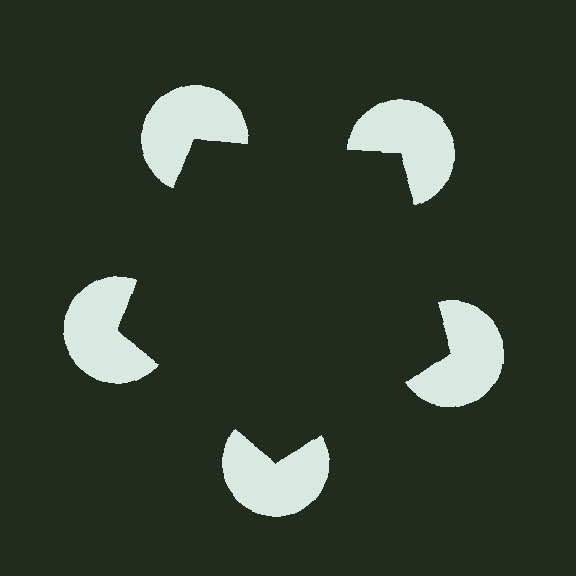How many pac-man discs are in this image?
There are 5 — one at each vertex of the illusory pentagon.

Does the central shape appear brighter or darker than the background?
It typically appears slightly darker than the background, even though no actual brightness change is drawn.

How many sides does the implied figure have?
5 sides.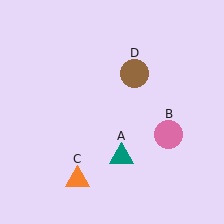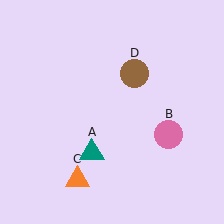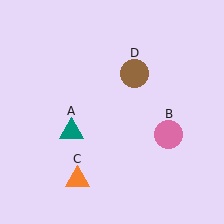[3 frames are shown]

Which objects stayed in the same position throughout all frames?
Pink circle (object B) and orange triangle (object C) and brown circle (object D) remained stationary.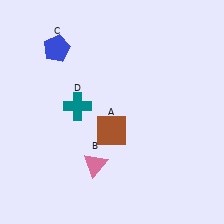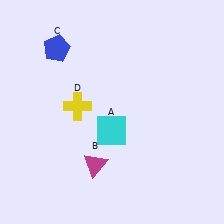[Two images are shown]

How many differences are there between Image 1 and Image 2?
There are 3 differences between the two images.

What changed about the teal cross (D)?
In Image 1, D is teal. In Image 2, it changed to yellow.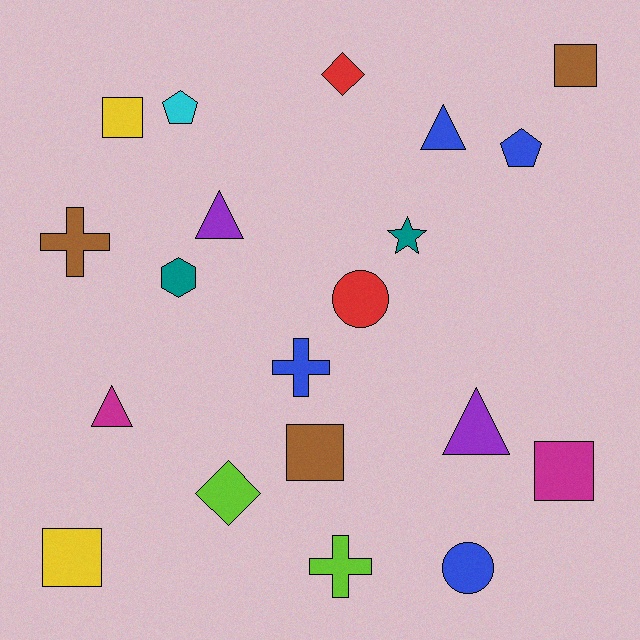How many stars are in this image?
There is 1 star.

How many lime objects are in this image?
There are 2 lime objects.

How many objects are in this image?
There are 20 objects.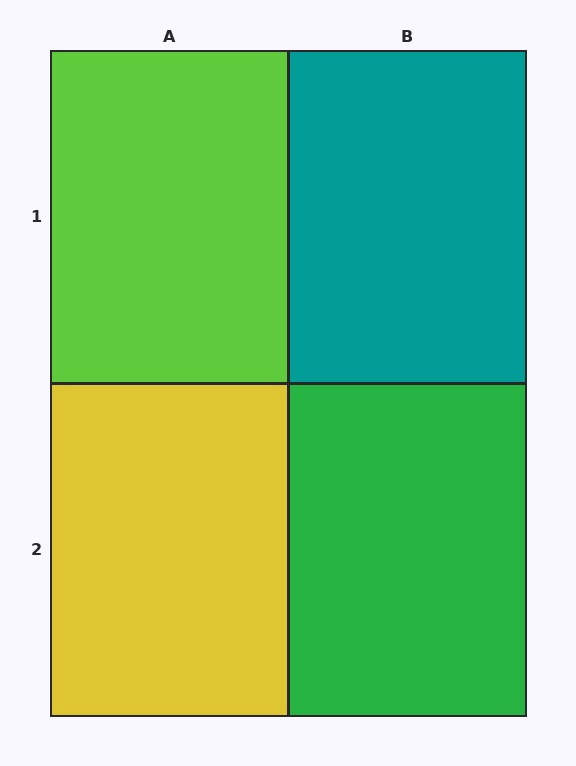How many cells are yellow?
1 cell is yellow.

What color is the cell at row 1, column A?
Lime.